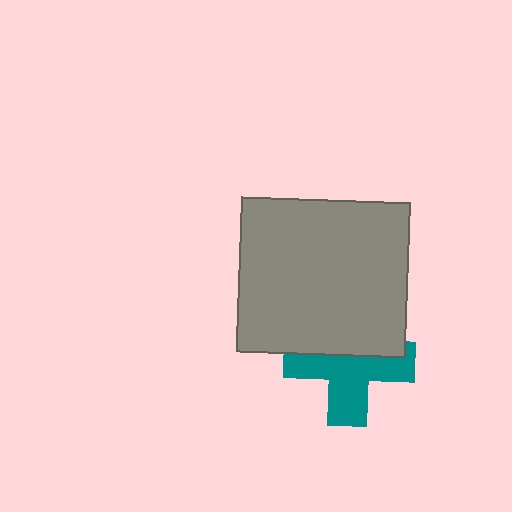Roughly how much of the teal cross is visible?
About half of it is visible (roughly 57%).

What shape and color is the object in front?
The object in front is a gray rectangle.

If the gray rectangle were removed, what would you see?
You would see the complete teal cross.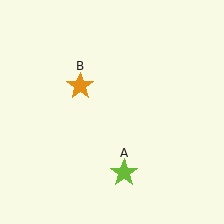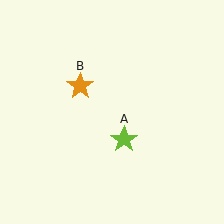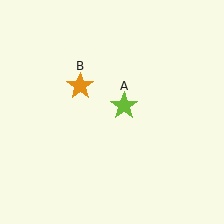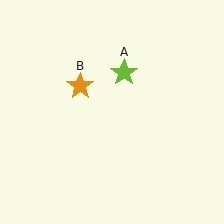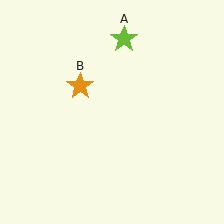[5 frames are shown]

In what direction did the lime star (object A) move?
The lime star (object A) moved up.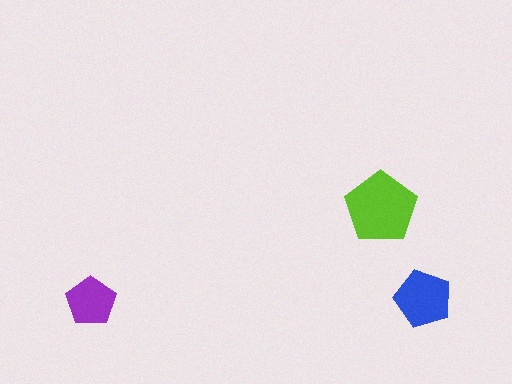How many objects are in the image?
There are 3 objects in the image.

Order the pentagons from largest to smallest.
the lime one, the blue one, the purple one.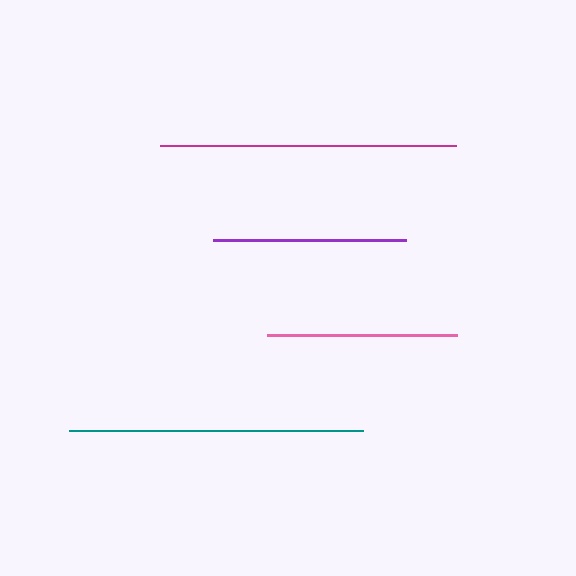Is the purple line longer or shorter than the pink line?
The purple line is longer than the pink line.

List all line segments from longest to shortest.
From longest to shortest: magenta, teal, purple, pink.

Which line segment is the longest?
The magenta line is the longest at approximately 295 pixels.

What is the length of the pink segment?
The pink segment is approximately 190 pixels long.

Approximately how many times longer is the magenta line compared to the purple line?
The magenta line is approximately 1.5 times the length of the purple line.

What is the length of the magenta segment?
The magenta segment is approximately 295 pixels long.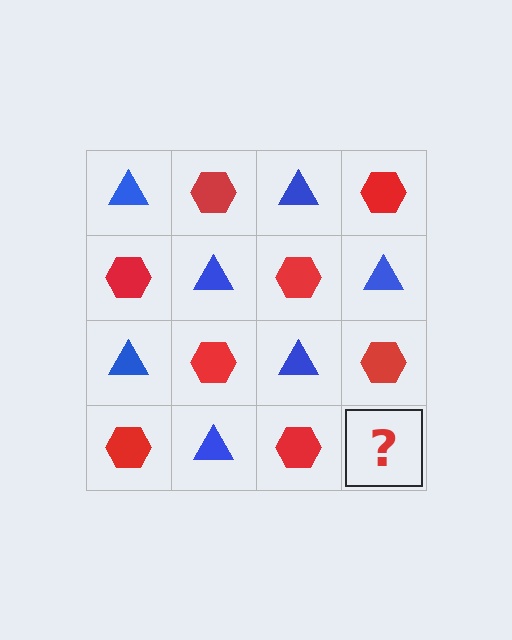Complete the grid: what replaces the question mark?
The question mark should be replaced with a blue triangle.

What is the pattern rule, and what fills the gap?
The rule is that it alternates blue triangle and red hexagon in a checkerboard pattern. The gap should be filled with a blue triangle.